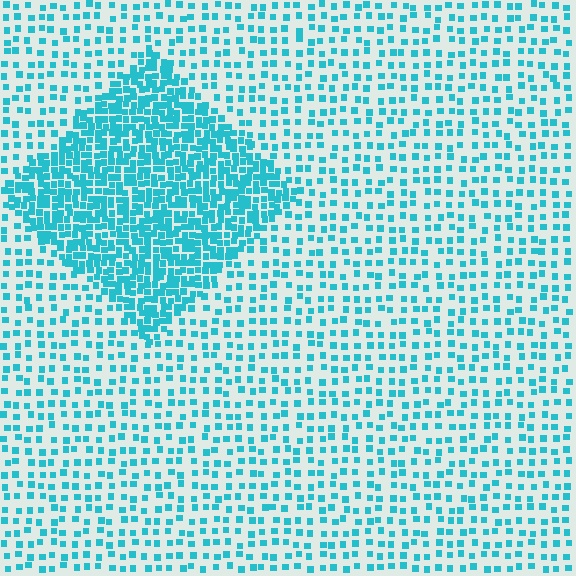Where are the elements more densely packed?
The elements are more densely packed inside the diamond boundary.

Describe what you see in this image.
The image contains small cyan elements arranged at two different densities. A diamond-shaped region is visible where the elements are more densely packed than the surrounding area.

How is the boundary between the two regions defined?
The boundary is defined by a change in element density (approximately 2.6x ratio). All elements are the same color, size, and shape.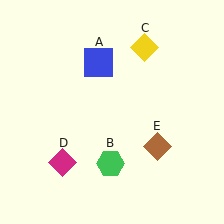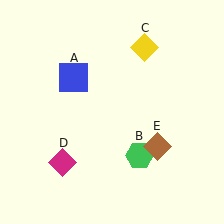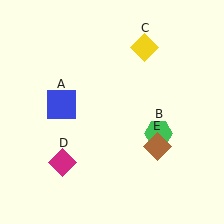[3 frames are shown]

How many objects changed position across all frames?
2 objects changed position: blue square (object A), green hexagon (object B).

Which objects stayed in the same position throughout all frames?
Yellow diamond (object C) and magenta diamond (object D) and brown diamond (object E) remained stationary.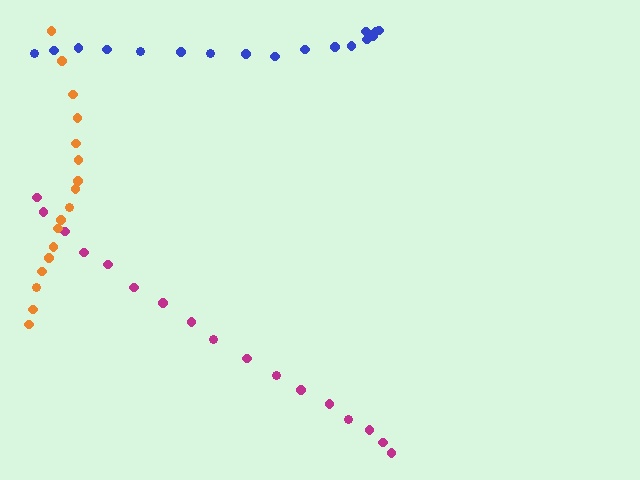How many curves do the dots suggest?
There are 3 distinct paths.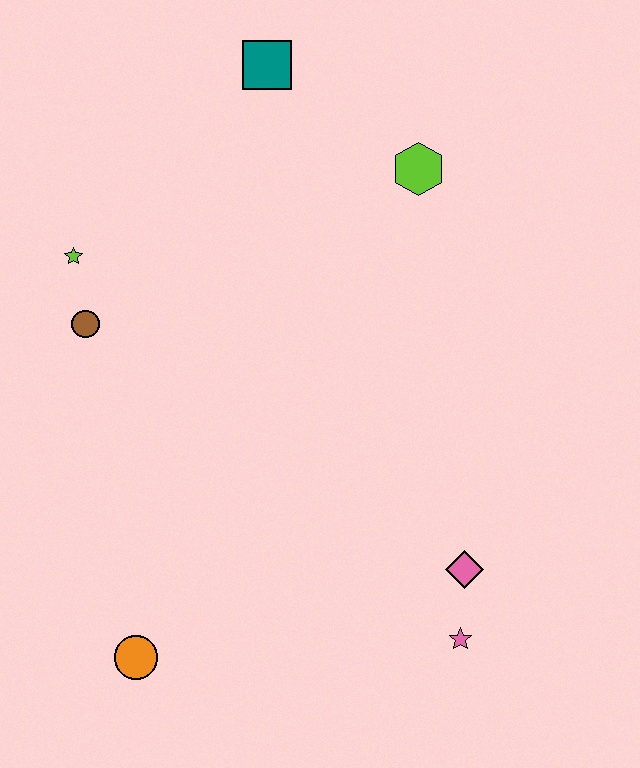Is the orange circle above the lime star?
No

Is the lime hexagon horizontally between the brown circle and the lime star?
No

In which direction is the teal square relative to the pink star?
The teal square is above the pink star.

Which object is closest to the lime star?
The brown circle is closest to the lime star.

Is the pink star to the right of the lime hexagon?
Yes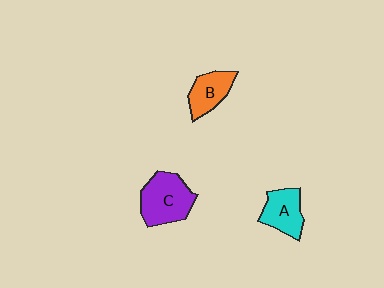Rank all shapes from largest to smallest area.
From largest to smallest: C (purple), A (cyan), B (orange).